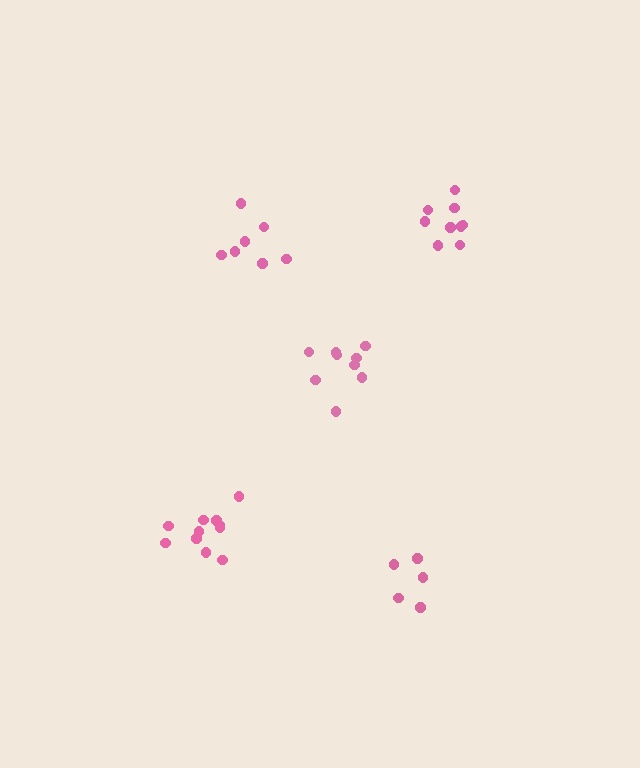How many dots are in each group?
Group 1: 5 dots, Group 2: 11 dots, Group 3: 9 dots, Group 4: 9 dots, Group 5: 7 dots (41 total).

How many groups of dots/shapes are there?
There are 5 groups.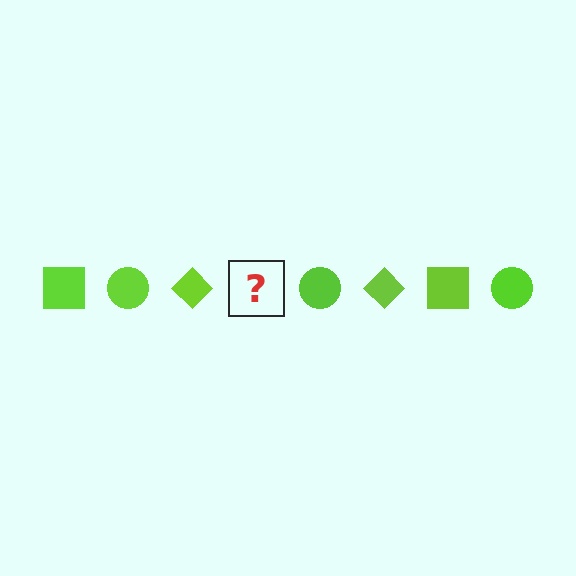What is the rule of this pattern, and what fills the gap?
The rule is that the pattern cycles through square, circle, diamond shapes in lime. The gap should be filled with a lime square.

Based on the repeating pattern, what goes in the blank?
The blank should be a lime square.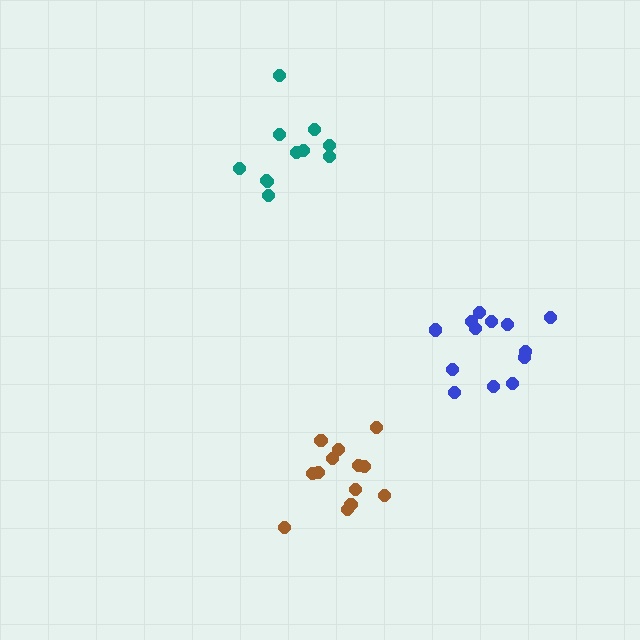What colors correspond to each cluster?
The clusters are colored: blue, teal, brown.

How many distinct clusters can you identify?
There are 3 distinct clusters.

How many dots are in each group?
Group 1: 13 dots, Group 2: 11 dots, Group 3: 13 dots (37 total).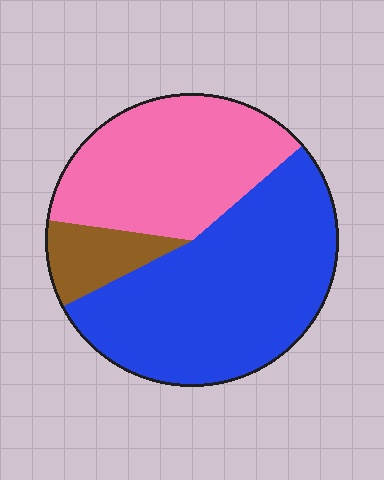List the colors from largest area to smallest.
From largest to smallest: blue, pink, brown.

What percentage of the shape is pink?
Pink takes up between a third and a half of the shape.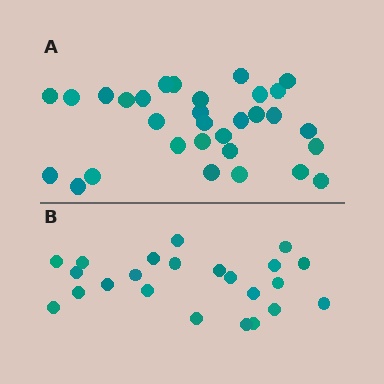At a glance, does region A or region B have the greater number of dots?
Region A (the top region) has more dots.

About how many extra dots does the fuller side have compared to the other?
Region A has roughly 8 or so more dots than region B.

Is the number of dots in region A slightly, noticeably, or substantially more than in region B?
Region A has noticeably more, but not dramatically so. The ratio is roughly 1.3 to 1.